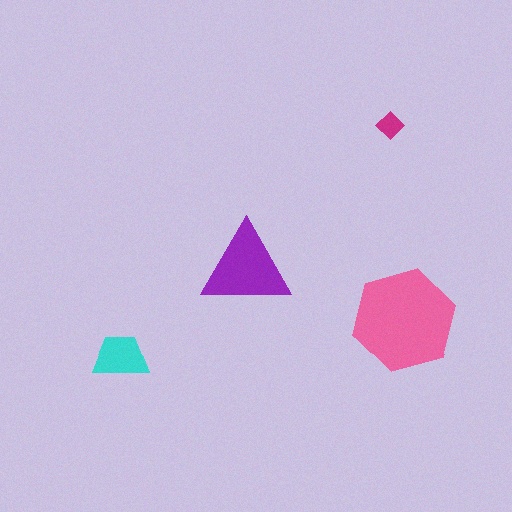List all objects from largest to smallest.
The pink hexagon, the purple triangle, the cyan trapezoid, the magenta diamond.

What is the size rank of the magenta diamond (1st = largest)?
4th.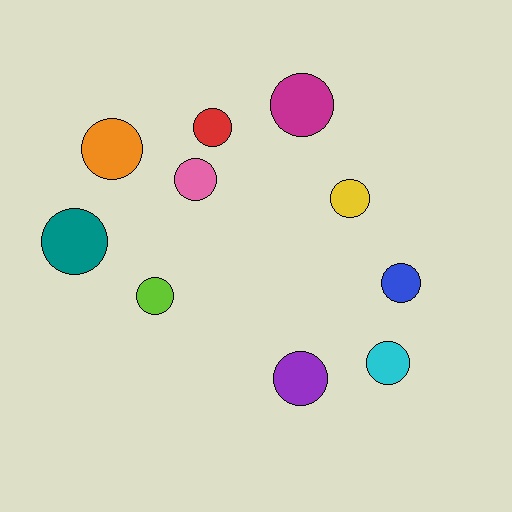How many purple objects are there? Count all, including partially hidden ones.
There is 1 purple object.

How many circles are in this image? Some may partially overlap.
There are 10 circles.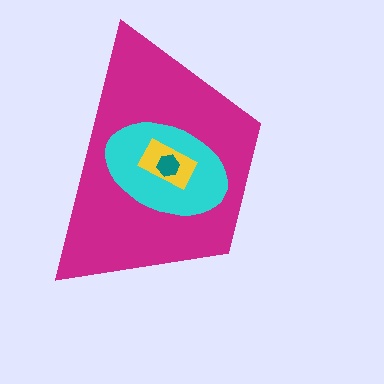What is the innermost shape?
The teal hexagon.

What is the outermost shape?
The magenta trapezoid.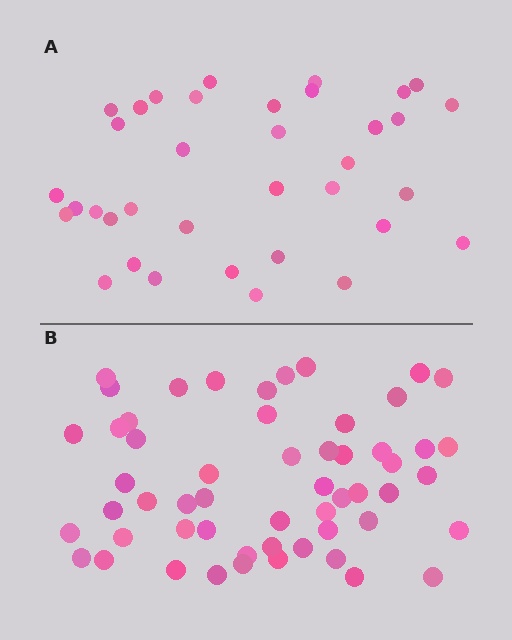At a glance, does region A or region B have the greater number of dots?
Region B (the bottom region) has more dots.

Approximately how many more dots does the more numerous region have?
Region B has approximately 20 more dots than region A.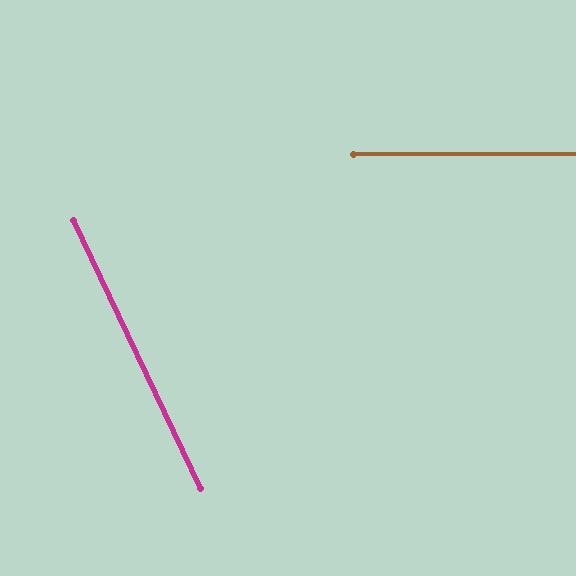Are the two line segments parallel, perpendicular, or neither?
Neither parallel nor perpendicular — they differ by about 65°.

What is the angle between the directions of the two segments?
Approximately 65 degrees.